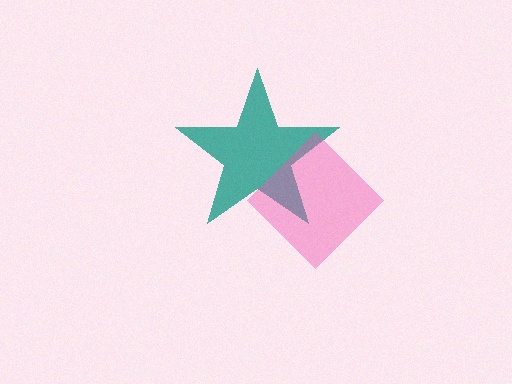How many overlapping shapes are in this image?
There are 2 overlapping shapes in the image.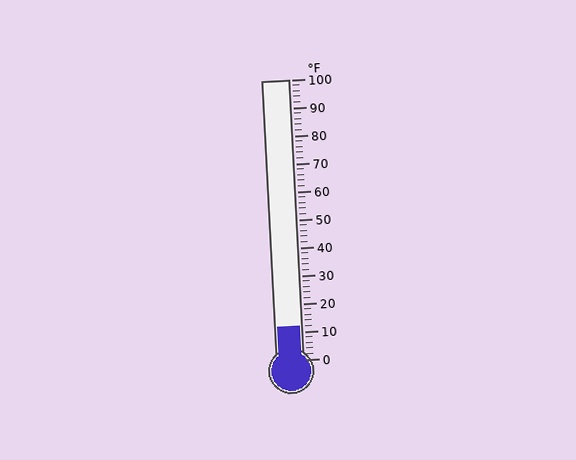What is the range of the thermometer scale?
The thermometer scale ranges from 0°F to 100°F.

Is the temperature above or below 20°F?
The temperature is below 20°F.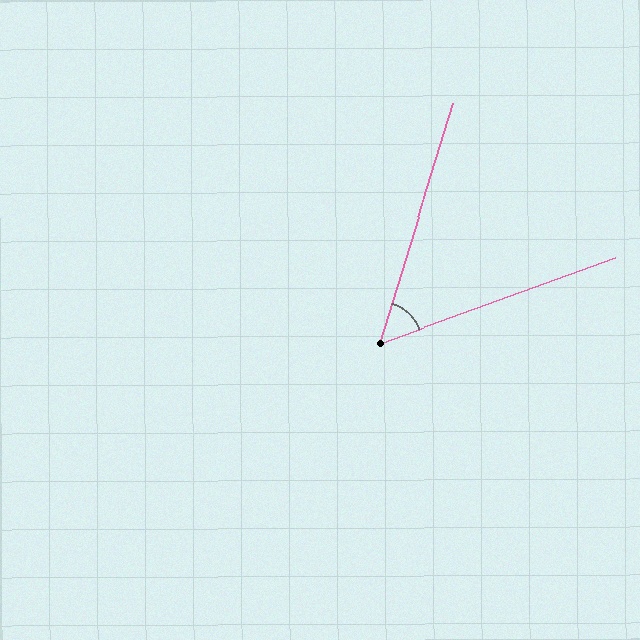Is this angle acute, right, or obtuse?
It is acute.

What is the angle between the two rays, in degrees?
Approximately 53 degrees.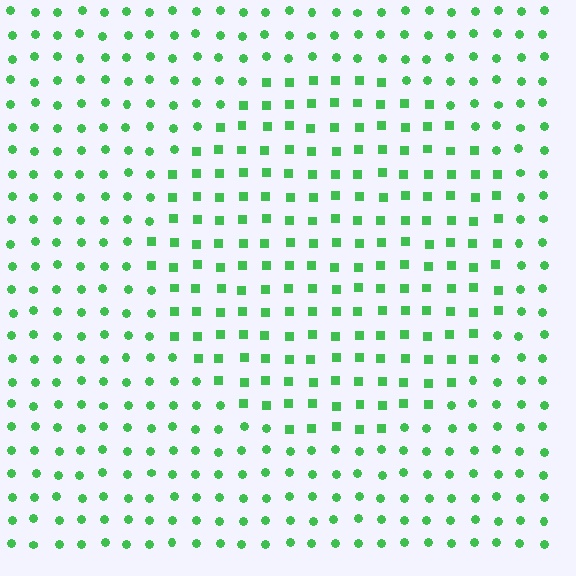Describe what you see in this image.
The image is filled with small green elements arranged in a uniform grid. A circle-shaped region contains squares, while the surrounding area contains circles. The boundary is defined purely by the change in element shape.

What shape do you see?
I see a circle.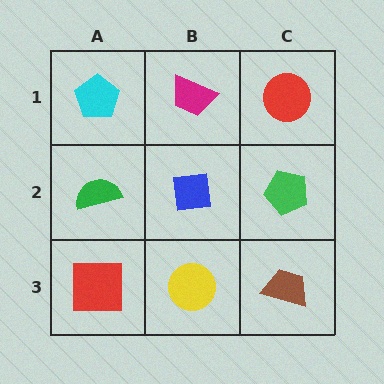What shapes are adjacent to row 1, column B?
A blue square (row 2, column B), a cyan pentagon (row 1, column A), a red circle (row 1, column C).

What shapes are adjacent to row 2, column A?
A cyan pentagon (row 1, column A), a red square (row 3, column A), a blue square (row 2, column B).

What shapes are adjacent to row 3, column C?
A green pentagon (row 2, column C), a yellow circle (row 3, column B).